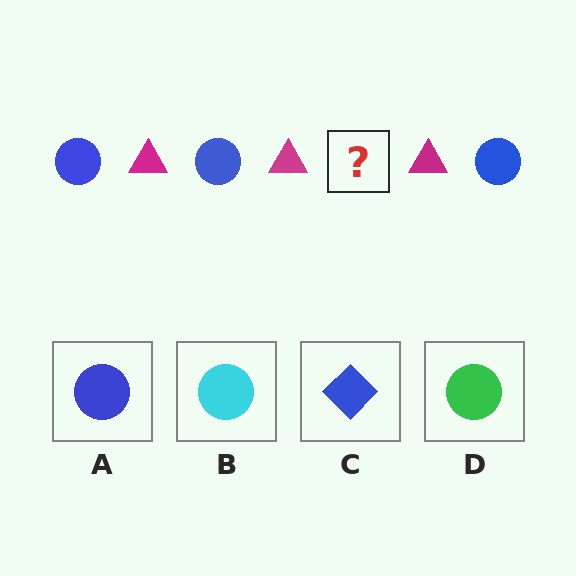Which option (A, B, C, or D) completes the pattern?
A.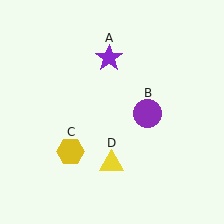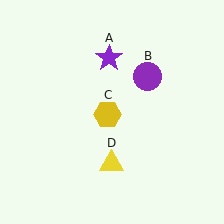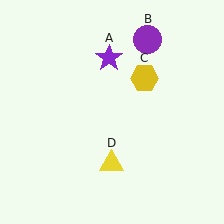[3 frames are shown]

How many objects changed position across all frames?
2 objects changed position: purple circle (object B), yellow hexagon (object C).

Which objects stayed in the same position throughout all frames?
Purple star (object A) and yellow triangle (object D) remained stationary.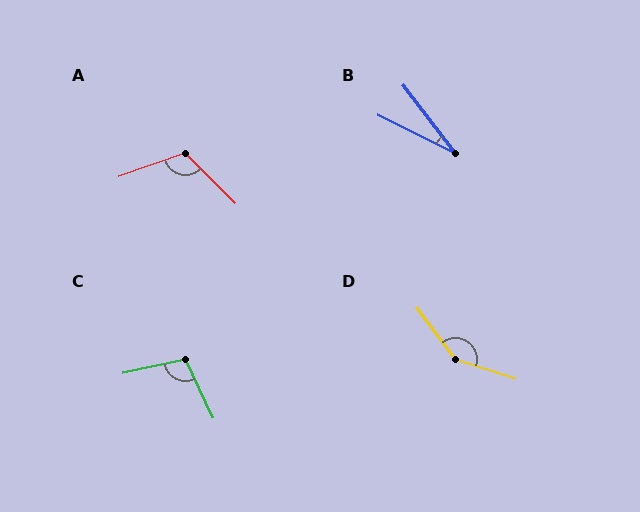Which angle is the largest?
D, at approximately 144 degrees.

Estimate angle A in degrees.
Approximately 116 degrees.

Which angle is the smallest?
B, at approximately 26 degrees.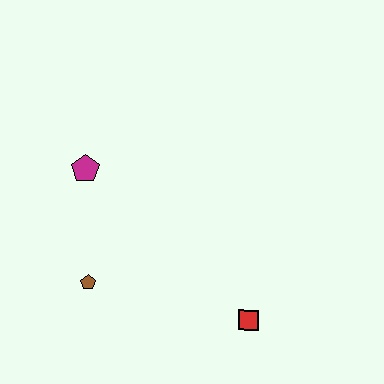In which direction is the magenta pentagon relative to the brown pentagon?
The magenta pentagon is above the brown pentagon.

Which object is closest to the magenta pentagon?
The brown pentagon is closest to the magenta pentagon.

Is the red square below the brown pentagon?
Yes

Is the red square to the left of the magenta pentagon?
No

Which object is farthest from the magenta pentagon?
The red square is farthest from the magenta pentagon.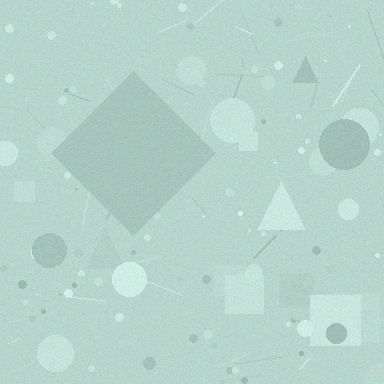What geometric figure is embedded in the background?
A diamond is embedded in the background.